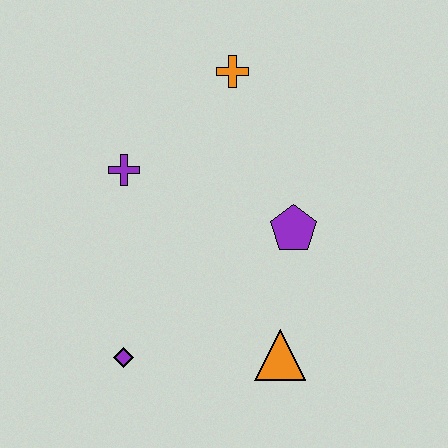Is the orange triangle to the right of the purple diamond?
Yes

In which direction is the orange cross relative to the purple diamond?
The orange cross is above the purple diamond.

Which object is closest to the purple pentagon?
The orange triangle is closest to the purple pentagon.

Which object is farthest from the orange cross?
The purple diamond is farthest from the orange cross.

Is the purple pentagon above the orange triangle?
Yes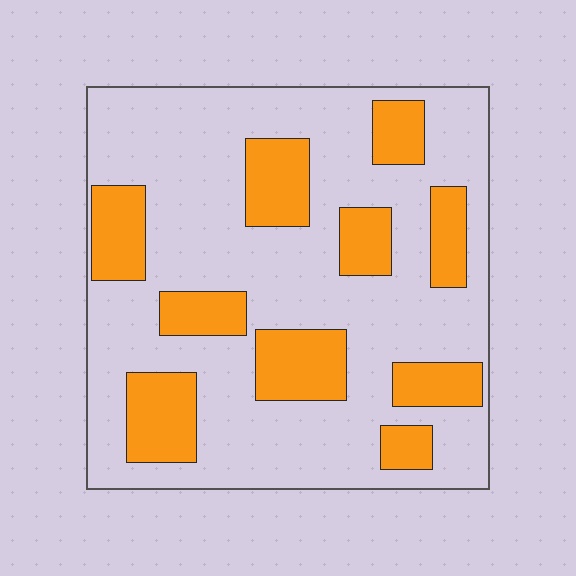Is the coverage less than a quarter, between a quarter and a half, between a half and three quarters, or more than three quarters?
Between a quarter and a half.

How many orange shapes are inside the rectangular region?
10.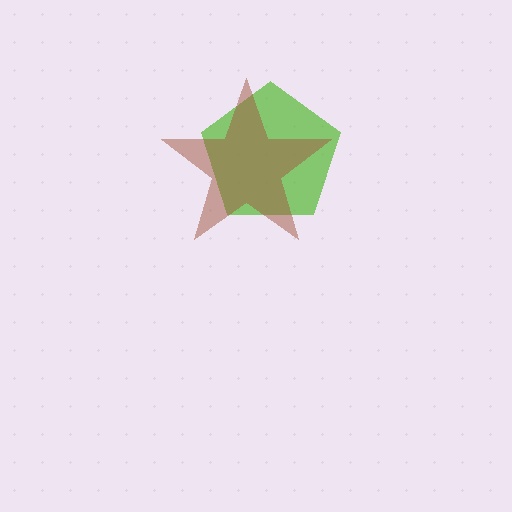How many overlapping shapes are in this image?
There are 2 overlapping shapes in the image.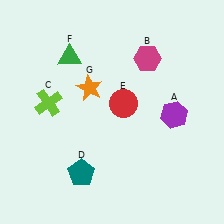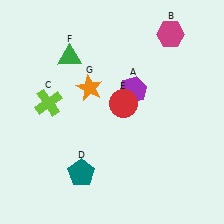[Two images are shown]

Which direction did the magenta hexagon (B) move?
The magenta hexagon (B) moved up.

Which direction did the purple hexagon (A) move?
The purple hexagon (A) moved left.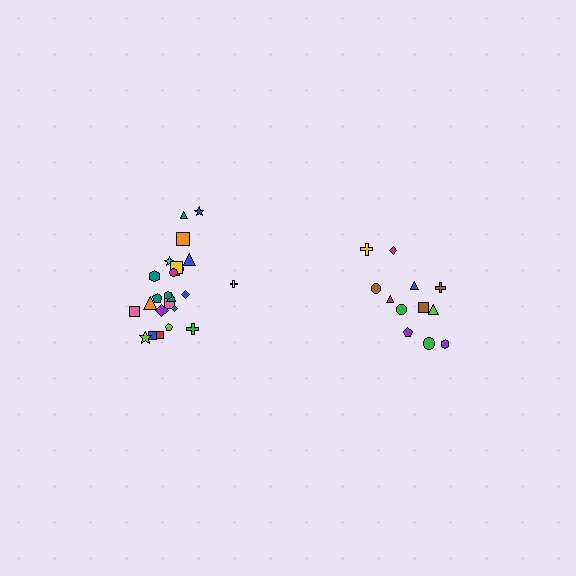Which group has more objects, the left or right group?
The left group.